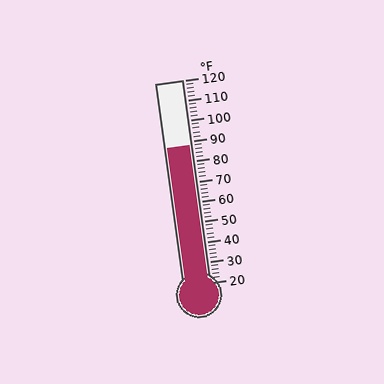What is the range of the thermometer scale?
The thermometer scale ranges from 20°F to 120°F.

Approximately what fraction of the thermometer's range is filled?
The thermometer is filled to approximately 70% of its range.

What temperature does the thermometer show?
The thermometer shows approximately 88°F.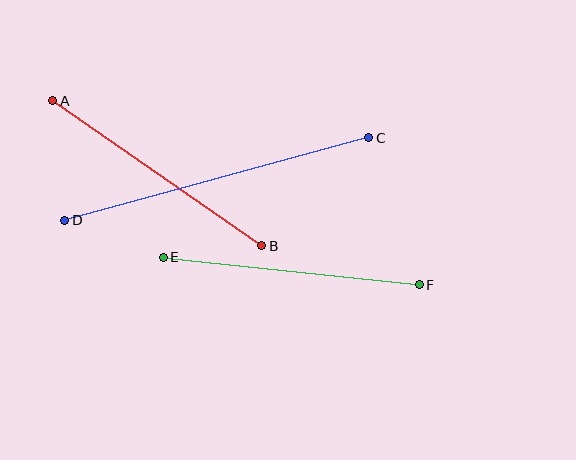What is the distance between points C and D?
The distance is approximately 315 pixels.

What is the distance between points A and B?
The distance is approximately 254 pixels.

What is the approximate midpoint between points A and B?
The midpoint is at approximately (157, 173) pixels.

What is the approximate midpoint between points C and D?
The midpoint is at approximately (217, 179) pixels.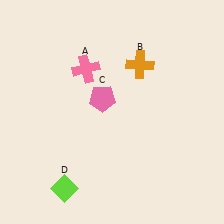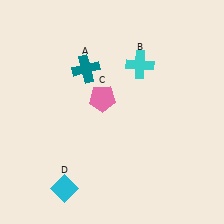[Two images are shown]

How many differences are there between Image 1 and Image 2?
There are 3 differences between the two images.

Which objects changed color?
A changed from pink to teal. B changed from orange to cyan. D changed from lime to cyan.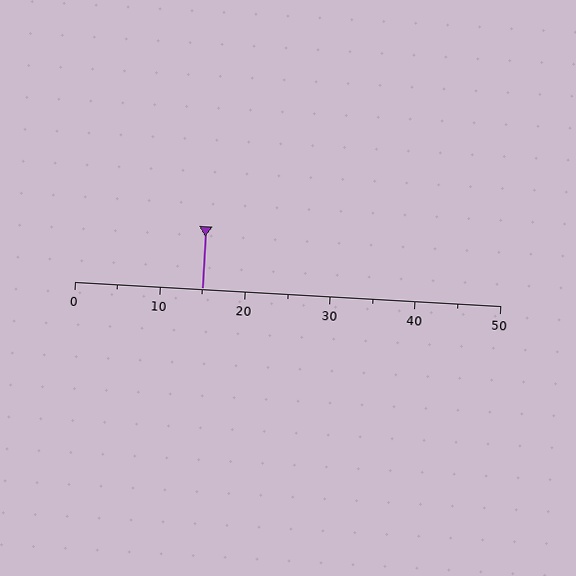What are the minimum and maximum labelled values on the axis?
The axis runs from 0 to 50.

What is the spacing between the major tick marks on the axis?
The major ticks are spaced 10 apart.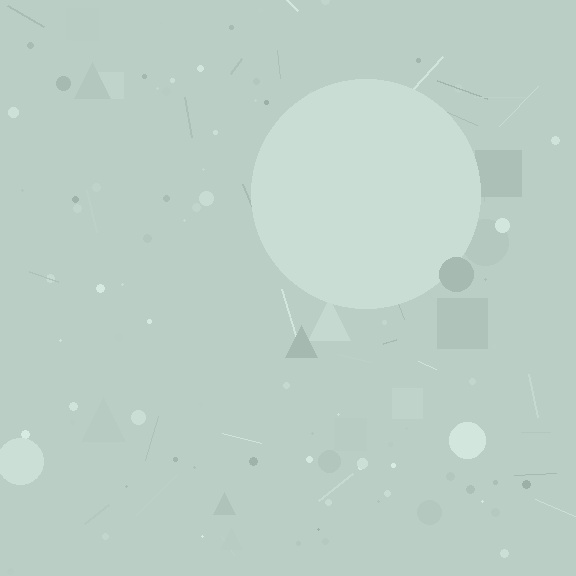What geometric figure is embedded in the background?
A circle is embedded in the background.